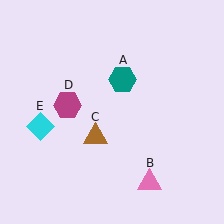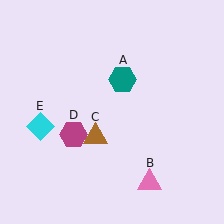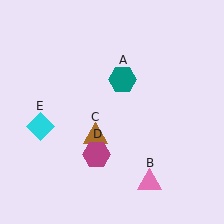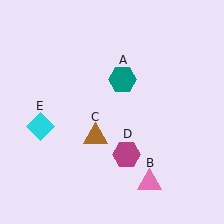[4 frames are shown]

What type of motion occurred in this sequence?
The magenta hexagon (object D) rotated counterclockwise around the center of the scene.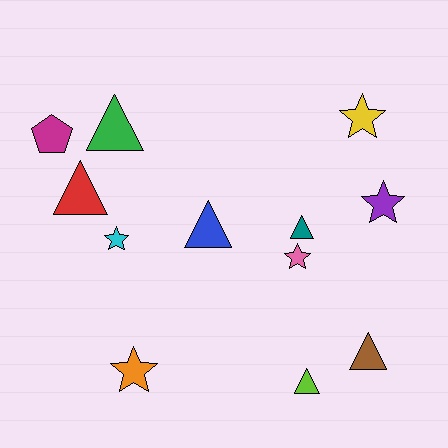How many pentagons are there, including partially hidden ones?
There is 1 pentagon.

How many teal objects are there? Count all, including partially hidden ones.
There is 1 teal object.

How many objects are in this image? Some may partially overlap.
There are 12 objects.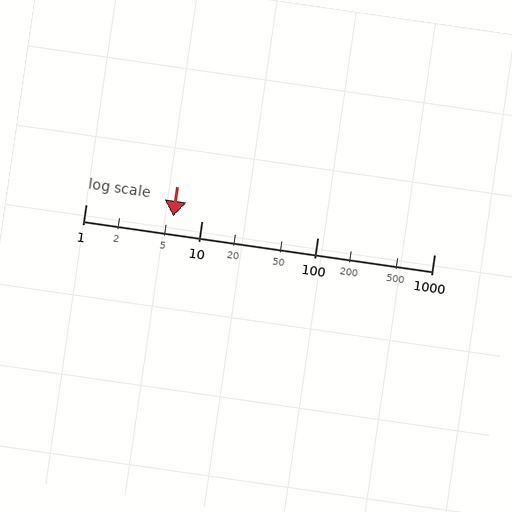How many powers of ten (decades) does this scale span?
The scale spans 3 decades, from 1 to 1000.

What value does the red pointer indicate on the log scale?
The pointer indicates approximately 5.7.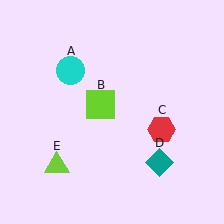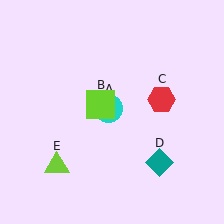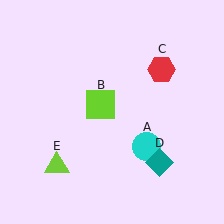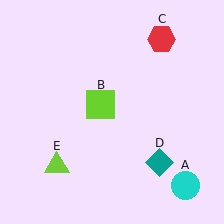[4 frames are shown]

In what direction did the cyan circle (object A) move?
The cyan circle (object A) moved down and to the right.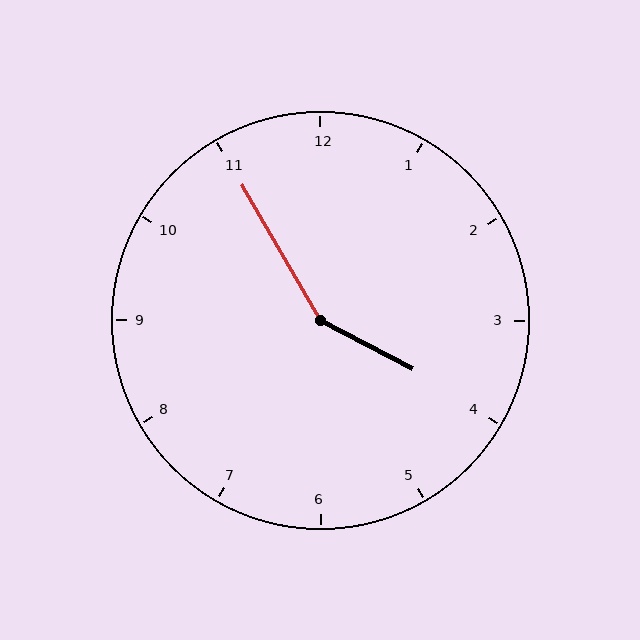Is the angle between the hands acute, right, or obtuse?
It is obtuse.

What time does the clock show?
3:55.